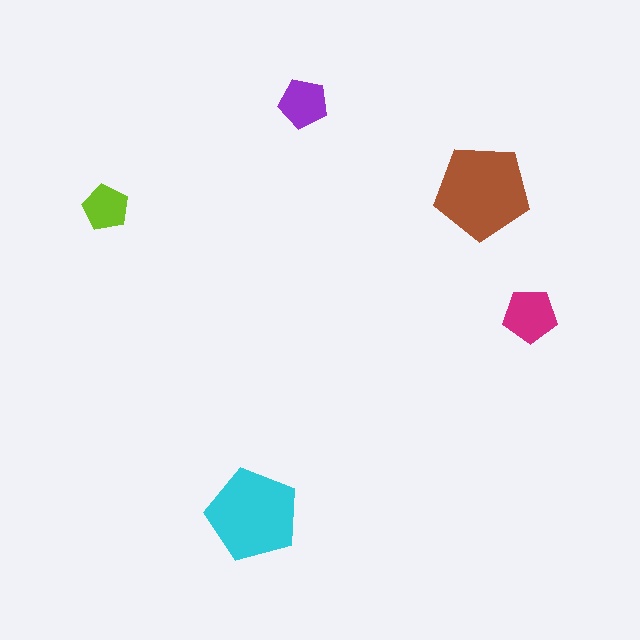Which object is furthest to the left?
The lime pentagon is leftmost.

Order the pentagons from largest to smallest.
the brown one, the cyan one, the magenta one, the purple one, the lime one.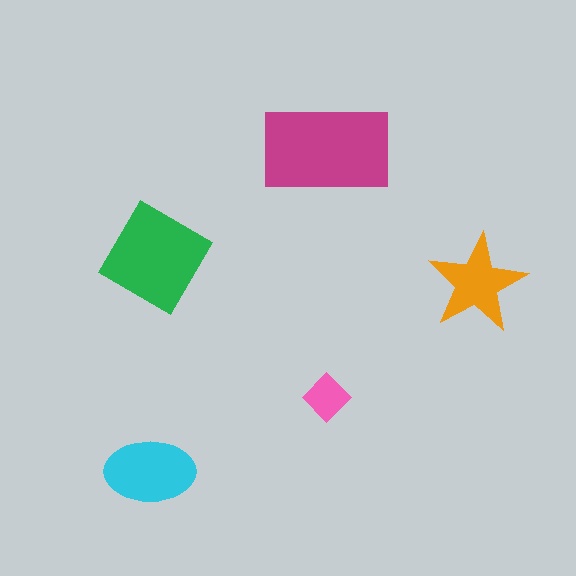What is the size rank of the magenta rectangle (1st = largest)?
1st.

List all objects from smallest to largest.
The pink diamond, the orange star, the cyan ellipse, the green diamond, the magenta rectangle.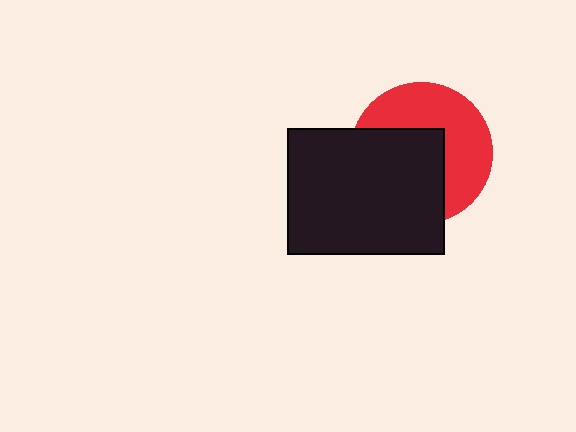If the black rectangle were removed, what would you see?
You would see the complete red circle.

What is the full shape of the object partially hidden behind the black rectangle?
The partially hidden object is a red circle.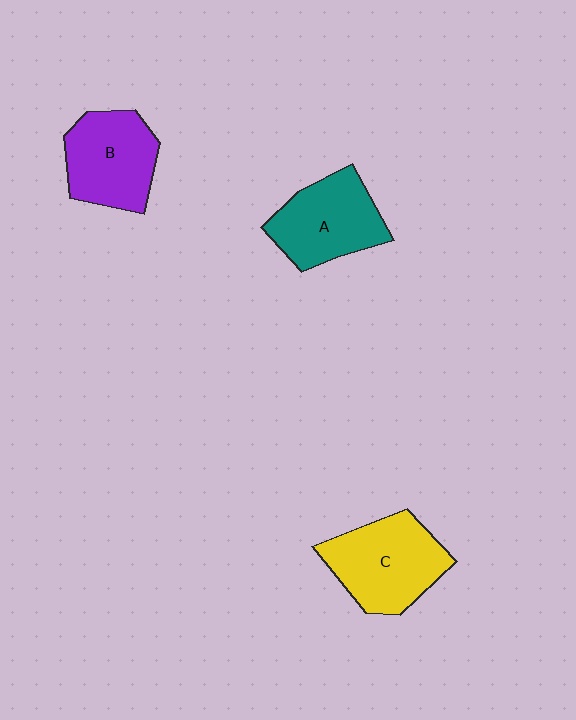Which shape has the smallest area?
Shape B (purple).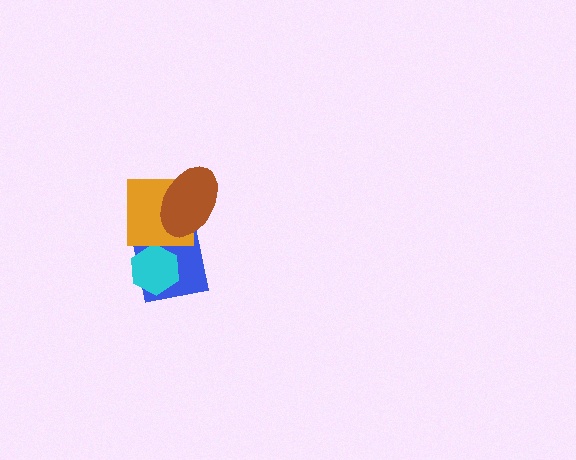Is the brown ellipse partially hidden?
No, no other shape covers it.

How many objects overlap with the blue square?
3 objects overlap with the blue square.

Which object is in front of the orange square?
The brown ellipse is in front of the orange square.